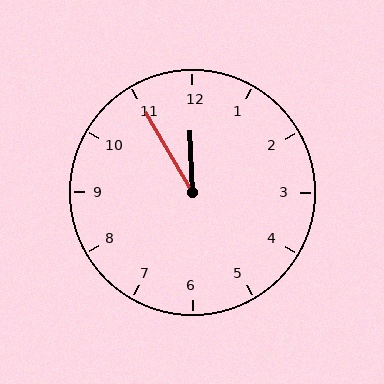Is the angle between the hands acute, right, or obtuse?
It is acute.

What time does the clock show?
11:55.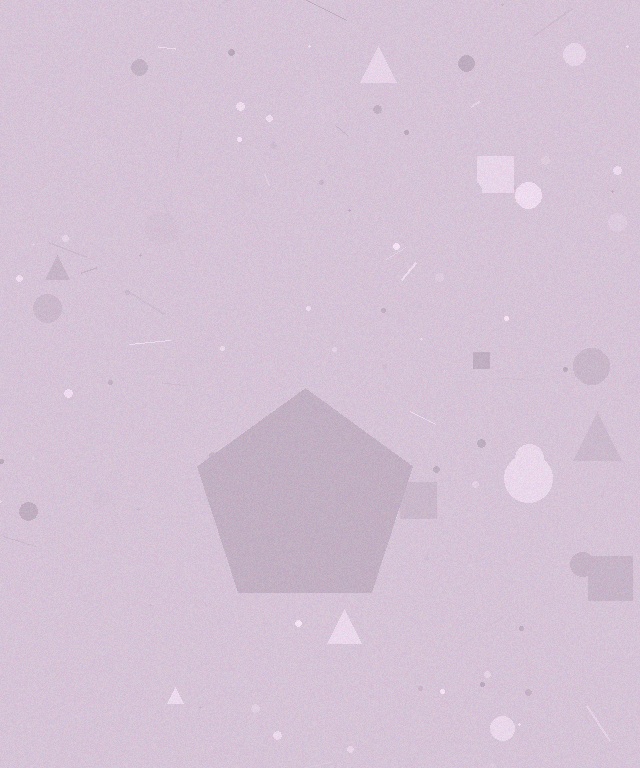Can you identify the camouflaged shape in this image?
The camouflaged shape is a pentagon.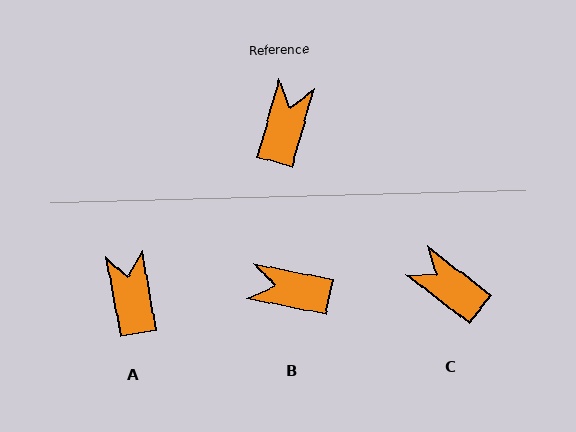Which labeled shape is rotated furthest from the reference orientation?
B, about 94 degrees away.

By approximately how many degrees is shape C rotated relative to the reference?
Approximately 68 degrees counter-clockwise.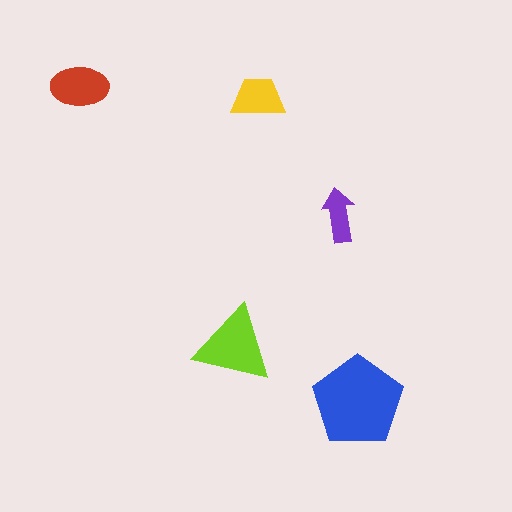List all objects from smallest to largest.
The purple arrow, the yellow trapezoid, the red ellipse, the lime triangle, the blue pentagon.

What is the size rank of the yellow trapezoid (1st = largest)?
4th.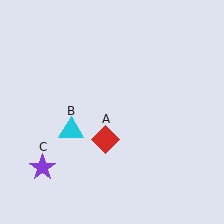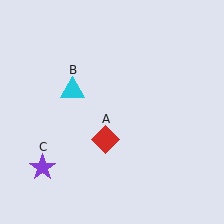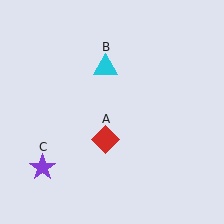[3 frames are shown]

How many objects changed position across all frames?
1 object changed position: cyan triangle (object B).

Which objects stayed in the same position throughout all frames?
Red diamond (object A) and purple star (object C) remained stationary.